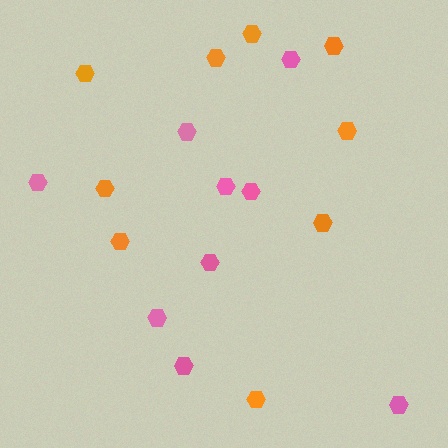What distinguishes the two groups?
There are 2 groups: one group of pink hexagons (9) and one group of orange hexagons (9).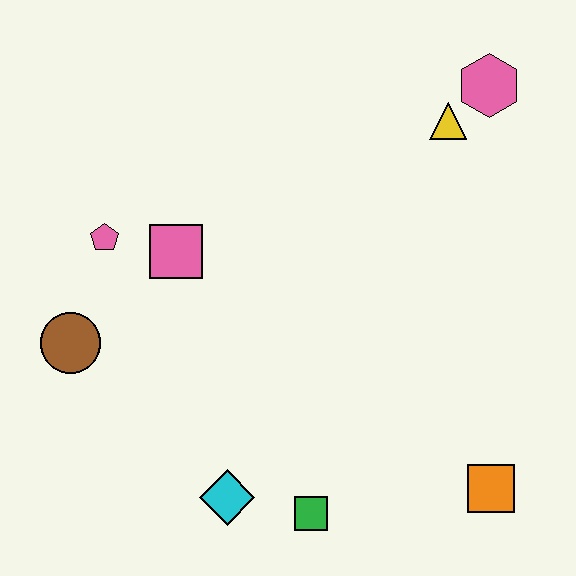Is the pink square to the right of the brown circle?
Yes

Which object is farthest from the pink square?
The orange square is farthest from the pink square.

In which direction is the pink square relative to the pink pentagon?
The pink square is to the right of the pink pentagon.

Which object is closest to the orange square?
The green square is closest to the orange square.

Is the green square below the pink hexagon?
Yes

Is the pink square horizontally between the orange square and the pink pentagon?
Yes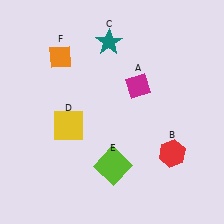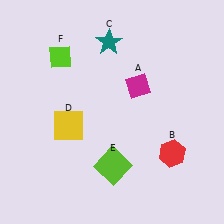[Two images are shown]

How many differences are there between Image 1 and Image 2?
There is 1 difference between the two images.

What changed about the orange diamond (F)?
In Image 1, F is orange. In Image 2, it changed to lime.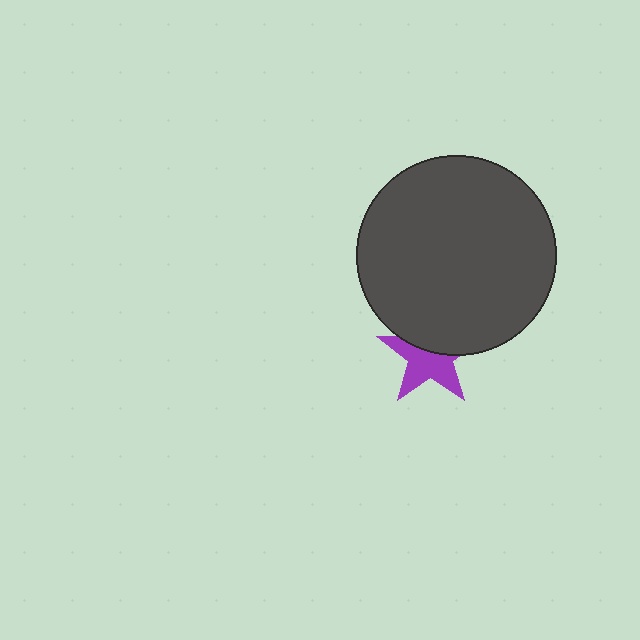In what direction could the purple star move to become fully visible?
The purple star could move down. That would shift it out from behind the dark gray circle entirely.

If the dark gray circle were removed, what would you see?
You would see the complete purple star.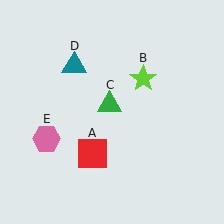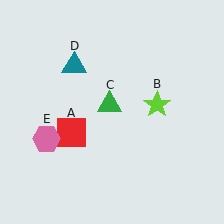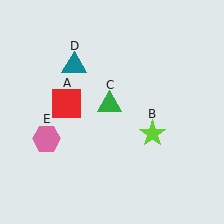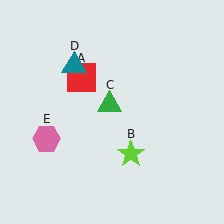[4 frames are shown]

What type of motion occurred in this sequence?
The red square (object A), lime star (object B) rotated clockwise around the center of the scene.